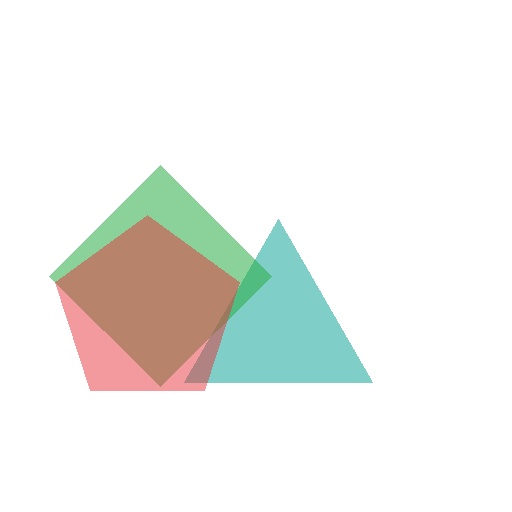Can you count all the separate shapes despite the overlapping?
Yes, there are 3 separate shapes.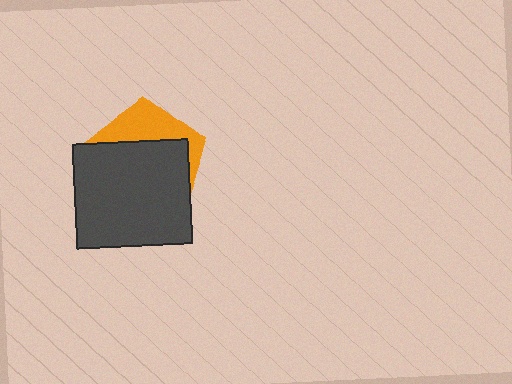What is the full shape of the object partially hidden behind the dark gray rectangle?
The partially hidden object is an orange pentagon.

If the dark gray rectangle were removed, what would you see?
You would see the complete orange pentagon.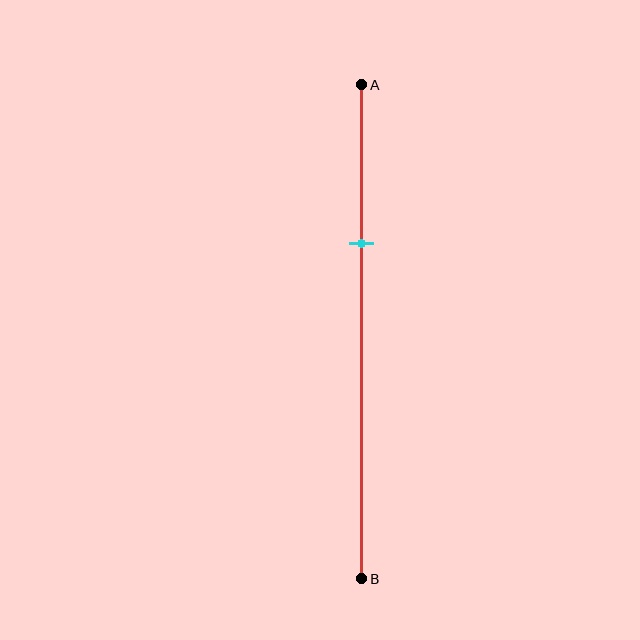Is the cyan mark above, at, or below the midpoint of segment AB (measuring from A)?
The cyan mark is above the midpoint of segment AB.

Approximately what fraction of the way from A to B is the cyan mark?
The cyan mark is approximately 30% of the way from A to B.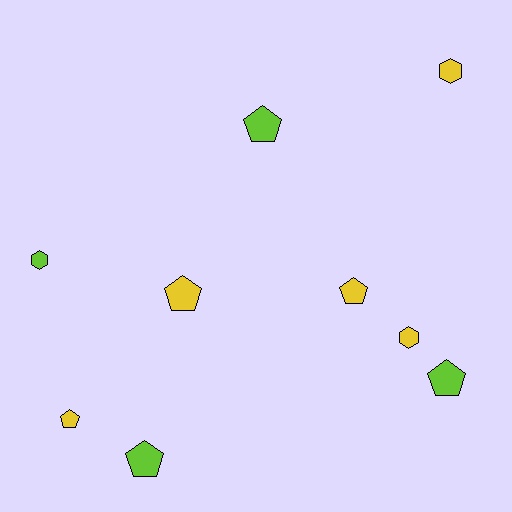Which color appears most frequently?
Yellow, with 5 objects.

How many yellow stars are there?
There are no yellow stars.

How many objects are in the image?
There are 9 objects.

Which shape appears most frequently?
Pentagon, with 6 objects.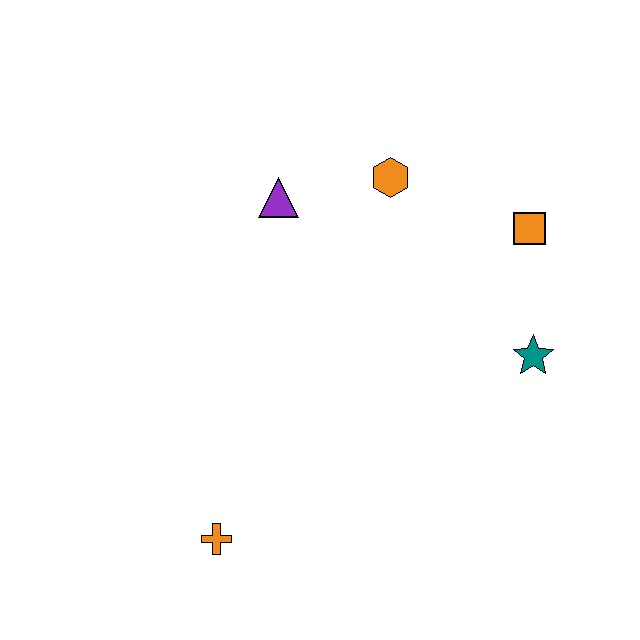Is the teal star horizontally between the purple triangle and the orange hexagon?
No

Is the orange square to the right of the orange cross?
Yes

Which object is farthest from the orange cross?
The orange square is farthest from the orange cross.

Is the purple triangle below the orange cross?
No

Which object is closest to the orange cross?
The purple triangle is closest to the orange cross.